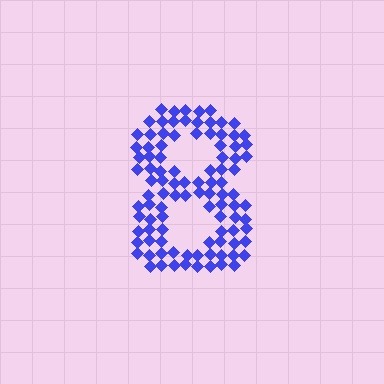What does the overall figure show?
The overall figure shows the digit 8.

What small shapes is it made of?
It is made of small diamonds.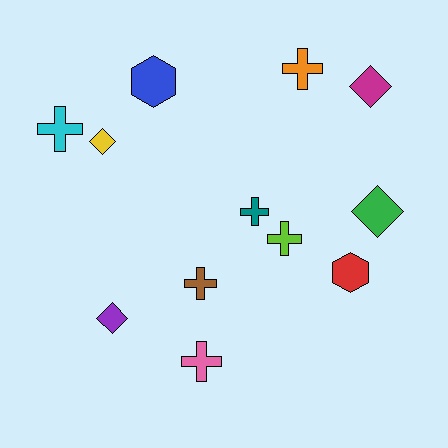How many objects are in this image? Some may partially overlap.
There are 12 objects.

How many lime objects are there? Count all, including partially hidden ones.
There is 1 lime object.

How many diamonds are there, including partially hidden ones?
There are 4 diamonds.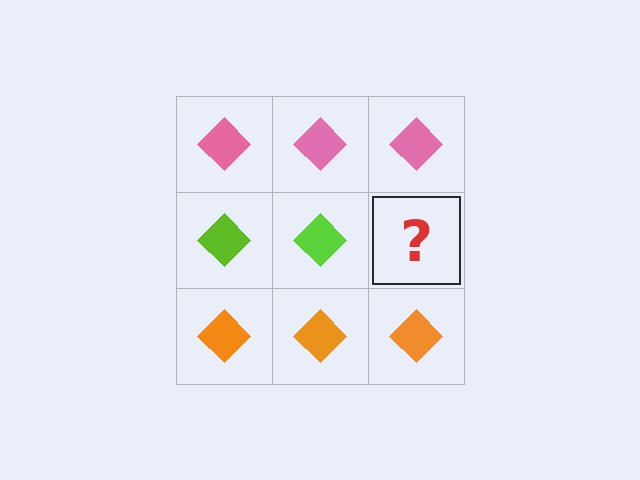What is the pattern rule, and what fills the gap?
The rule is that each row has a consistent color. The gap should be filled with a lime diamond.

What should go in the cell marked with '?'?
The missing cell should contain a lime diamond.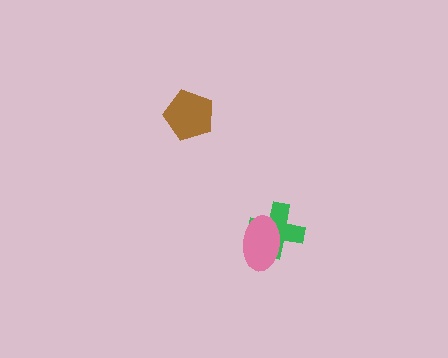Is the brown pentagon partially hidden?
No, no other shape covers it.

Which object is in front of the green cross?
The pink ellipse is in front of the green cross.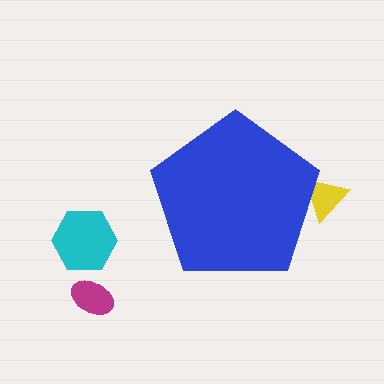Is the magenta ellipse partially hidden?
No, the magenta ellipse is fully visible.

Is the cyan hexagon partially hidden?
No, the cyan hexagon is fully visible.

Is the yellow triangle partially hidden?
Yes, the yellow triangle is partially hidden behind the blue pentagon.